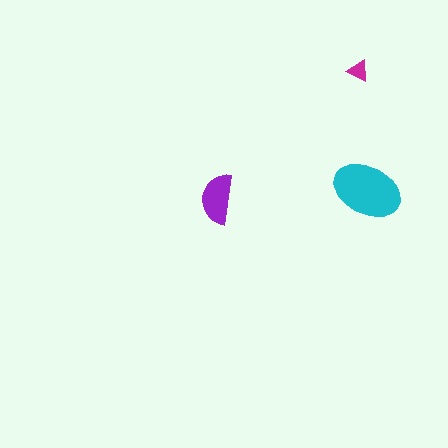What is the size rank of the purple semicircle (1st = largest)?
2nd.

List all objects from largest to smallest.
The cyan ellipse, the purple semicircle, the magenta triangle.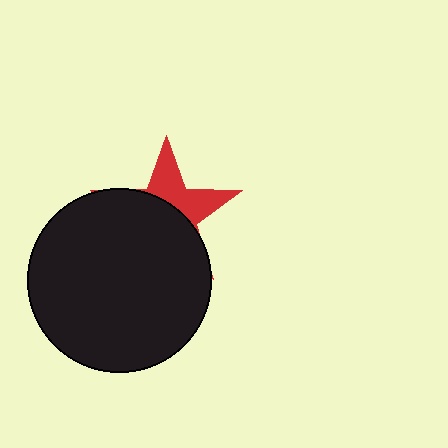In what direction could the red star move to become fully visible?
The red star could move up. That would shift it out from behind the black circle entirely.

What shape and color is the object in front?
The object in front is a black circle.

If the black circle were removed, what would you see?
You would see the complete red star.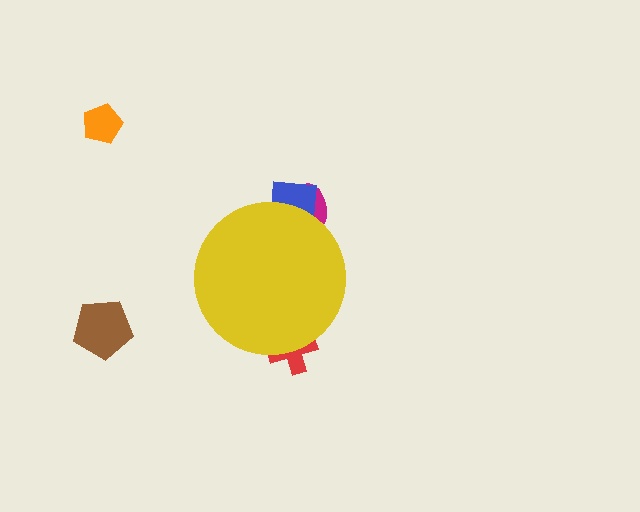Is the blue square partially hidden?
Yes, the blue square is partially hidden behind the yellow circle.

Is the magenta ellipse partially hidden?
Yes, the magenta ellipse is partially hidden behind the yellow circle.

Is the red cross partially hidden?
Yes, the red cross is partially hidden behind the yellow circle.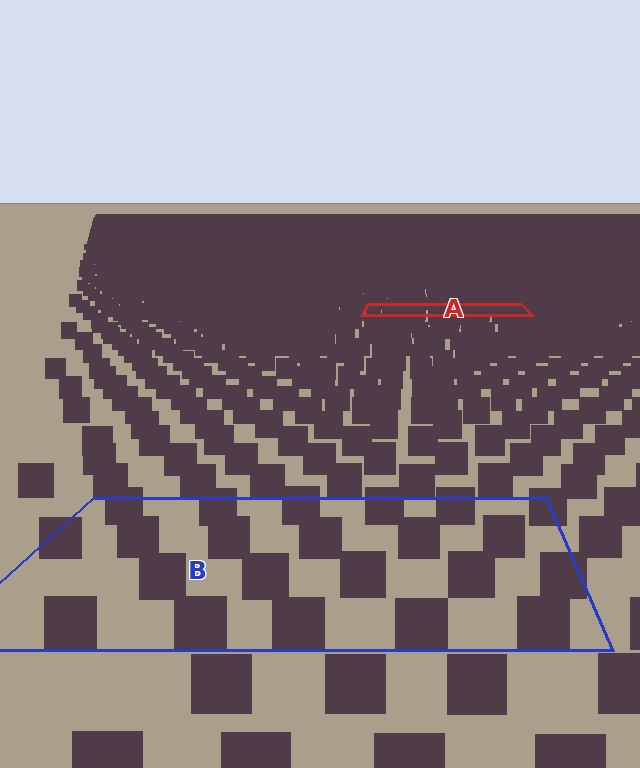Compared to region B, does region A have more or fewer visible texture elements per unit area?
Region A has more texture elements per unit area — they are packed more densely because it is farther away.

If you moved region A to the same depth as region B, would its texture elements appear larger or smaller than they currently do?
They would appear larger. At a closer depth, the same texture elements are projected at a bigger on-screen size.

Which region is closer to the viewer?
Region B is closer. The texture elements there are larger and more spread out.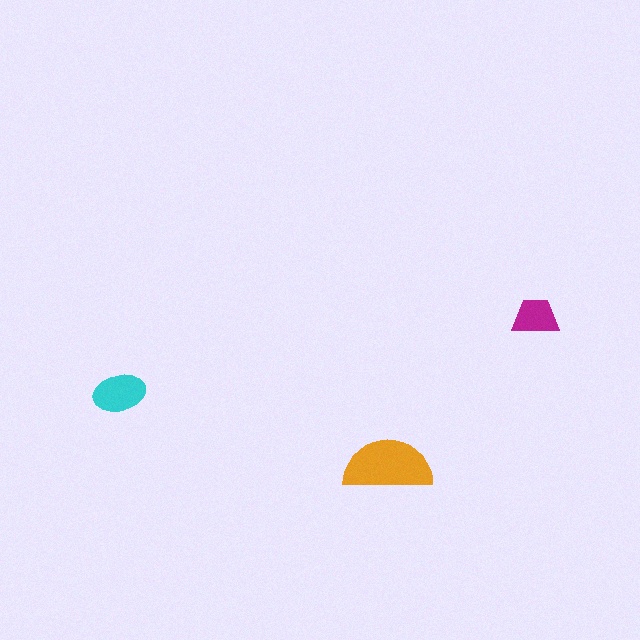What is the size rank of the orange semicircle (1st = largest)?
1st.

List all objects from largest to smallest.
The orange semicircle, the cyan ellipse, the magenta trapezoid.